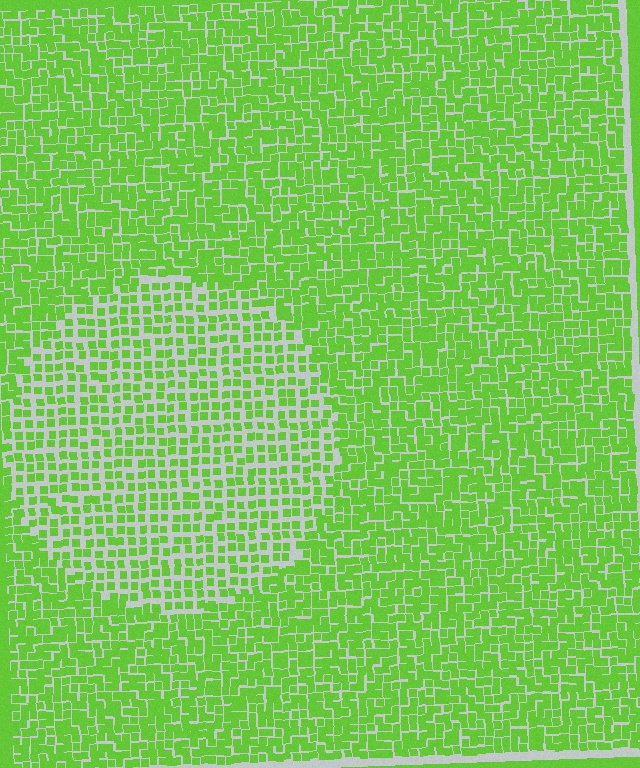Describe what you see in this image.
The image contains small lime elements arranged at two different densities. A circle-shaped region is visible where the elements are less densely packed than the surrounding area.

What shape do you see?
I see a circle.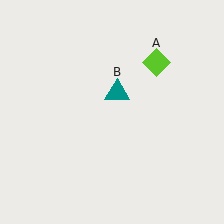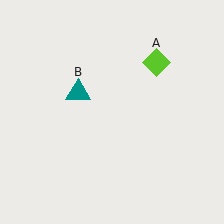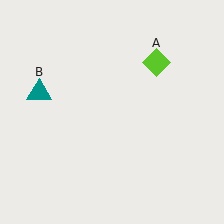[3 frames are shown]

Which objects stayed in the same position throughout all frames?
Lime diamond (object A) remained stationary.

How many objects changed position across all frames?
1 object changed position: teal triangle (object B).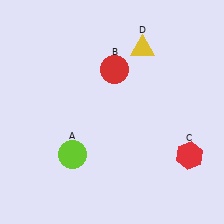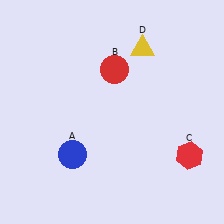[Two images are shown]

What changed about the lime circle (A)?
In Image 1, A is lime. In Image 2, it changed to blue.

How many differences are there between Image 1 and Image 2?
There is 1 difference between the two images.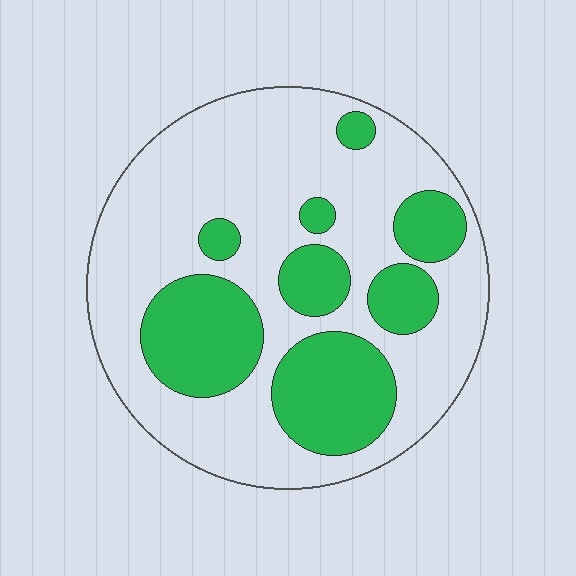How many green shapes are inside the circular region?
8.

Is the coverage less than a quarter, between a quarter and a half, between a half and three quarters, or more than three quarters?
Between a quarter and a half.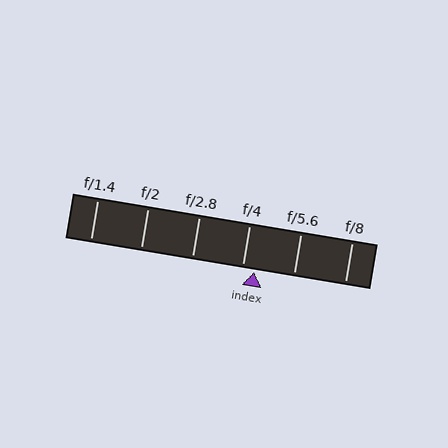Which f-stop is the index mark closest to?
The index mark is closest to f/4.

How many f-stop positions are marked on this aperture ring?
There are 6 f-stop positions marked.